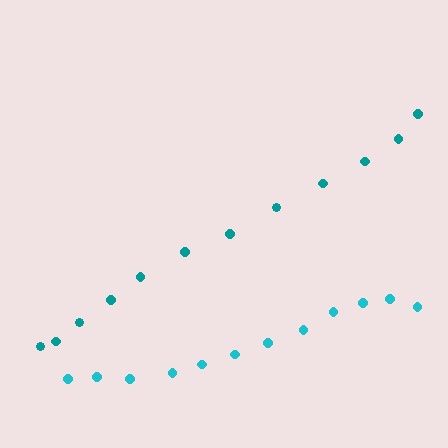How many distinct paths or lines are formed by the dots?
There are 2 distinct paths.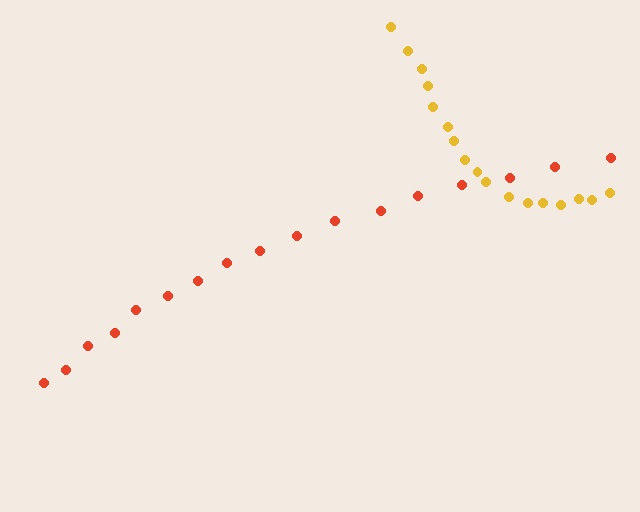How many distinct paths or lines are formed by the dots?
There are 2 distinct paths.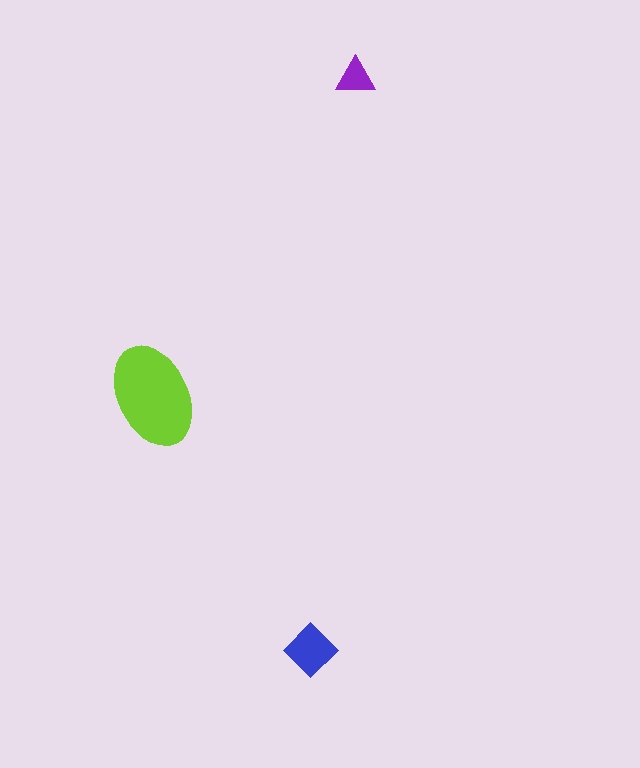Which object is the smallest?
The purple triangle.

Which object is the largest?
The lime ellipse.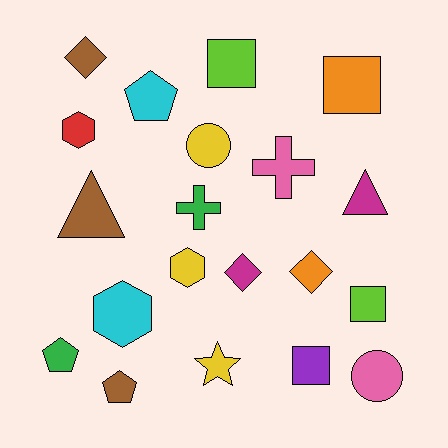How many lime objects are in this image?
There are 2 lime objects.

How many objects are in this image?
There are 20 objects.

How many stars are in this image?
There is 1 star.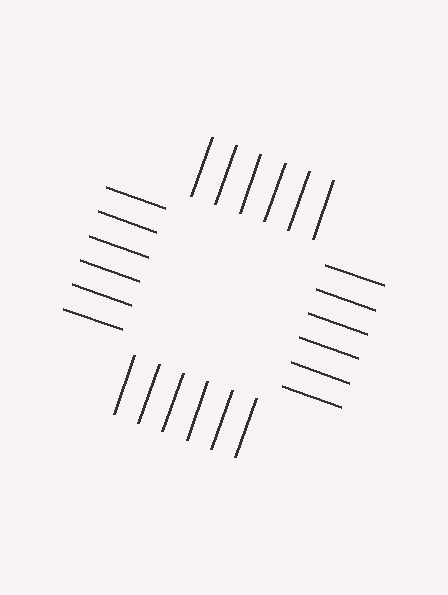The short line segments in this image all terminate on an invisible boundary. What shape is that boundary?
An illusory square — the line segments terminate on its edges but no continuous stroke is drawn.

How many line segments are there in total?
24 — 6 along each of the 4 edges.